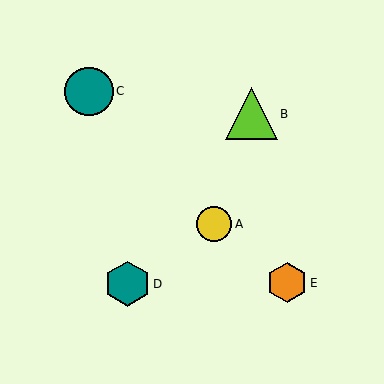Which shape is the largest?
The lime triangle (labeled B) is the largest.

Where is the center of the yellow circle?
The center of the yellow circle is at (214, 224).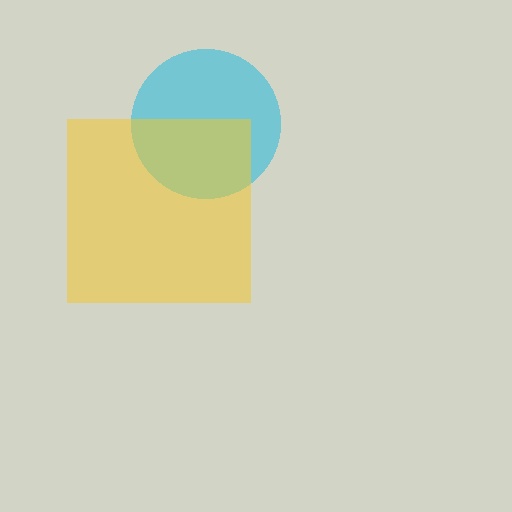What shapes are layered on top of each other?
The layered shapes are: a cyan circle, a yellow square.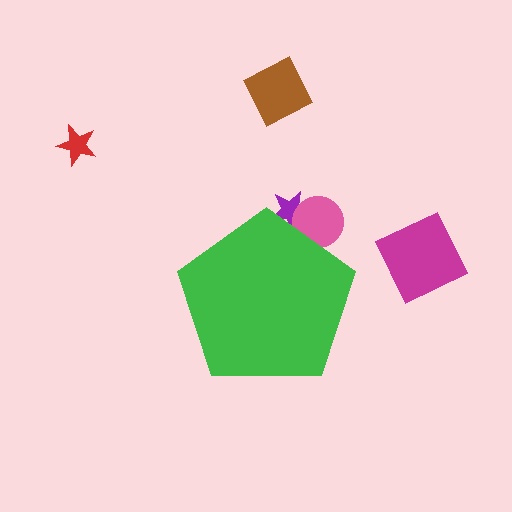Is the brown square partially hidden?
No, the brown square is fully visible.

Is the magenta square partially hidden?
No, the magenta square is fully visible.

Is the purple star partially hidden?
Yes, the purple star is partially hidden behind the green pentagon.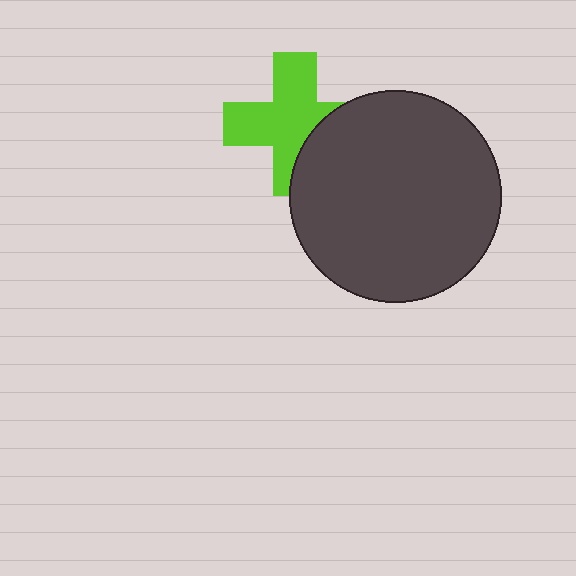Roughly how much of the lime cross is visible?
Most of it is visible (roughly 69%).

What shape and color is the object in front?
The object in front is a dark gray circle.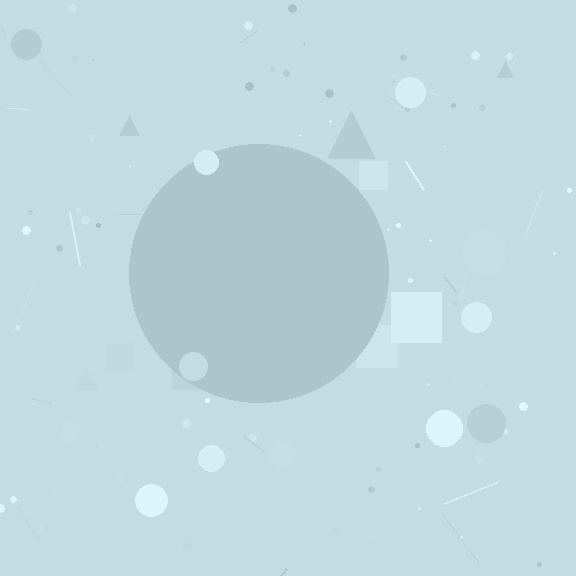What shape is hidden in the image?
A circle is hidden in the image.